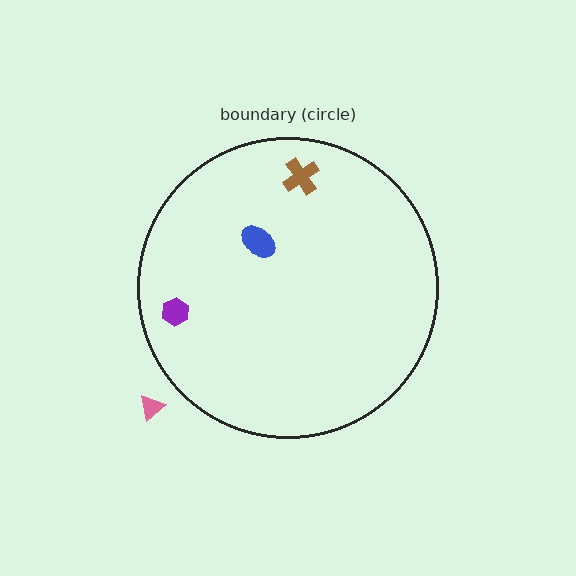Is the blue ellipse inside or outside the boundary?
Inside.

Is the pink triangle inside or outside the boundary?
Outside.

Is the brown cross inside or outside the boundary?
Inside.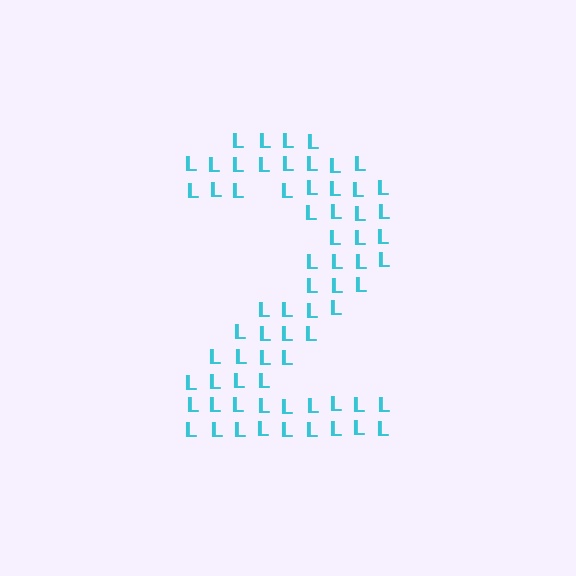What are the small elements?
The small elements are letter L's.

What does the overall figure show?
The overall figure shows the digit 2.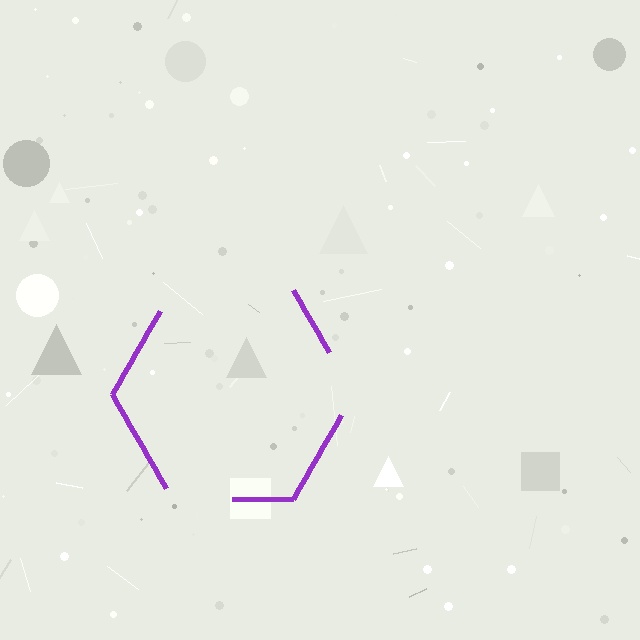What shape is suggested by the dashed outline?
The dashed outline suggests a hexagon.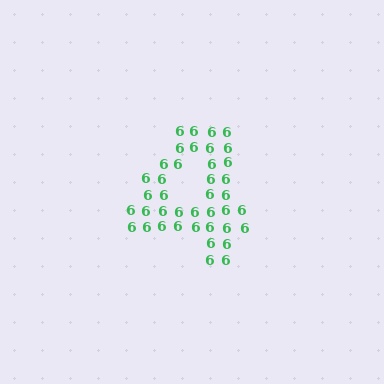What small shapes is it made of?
It is made of small digit 6's.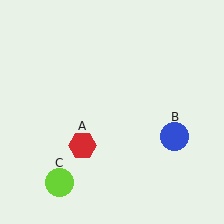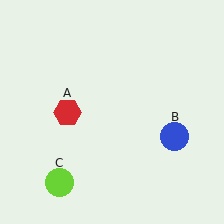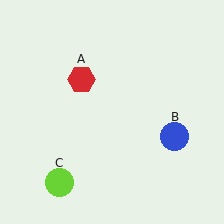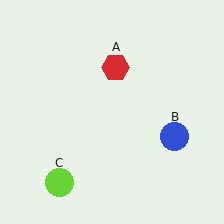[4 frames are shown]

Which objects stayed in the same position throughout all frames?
Blue circle (object B) and lime circle (object C) remained stationary.